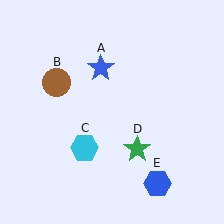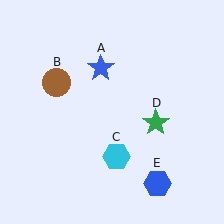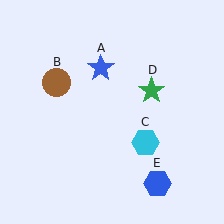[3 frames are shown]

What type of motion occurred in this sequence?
The cyan hexagon (object C), green star (object D) rotated counterclockwise around the center of the scene.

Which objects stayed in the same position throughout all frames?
Blue star (object A) and brown circle (object B) and blue hexagon (object E) remained stationary.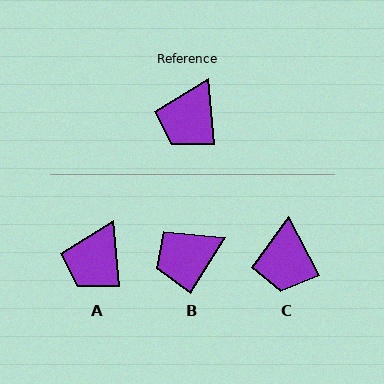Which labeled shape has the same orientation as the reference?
A.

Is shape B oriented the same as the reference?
No, it is off by about 37 degrees.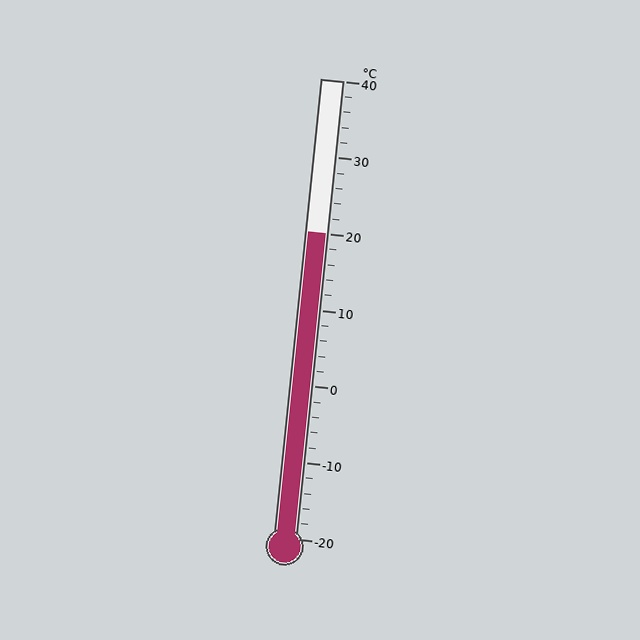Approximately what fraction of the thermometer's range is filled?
The thermometer is filled to approximately 65% of its range.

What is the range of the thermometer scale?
The thermometer scale ranges from -20°C to 40°C.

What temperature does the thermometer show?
The thermometer shows approximately 20°C.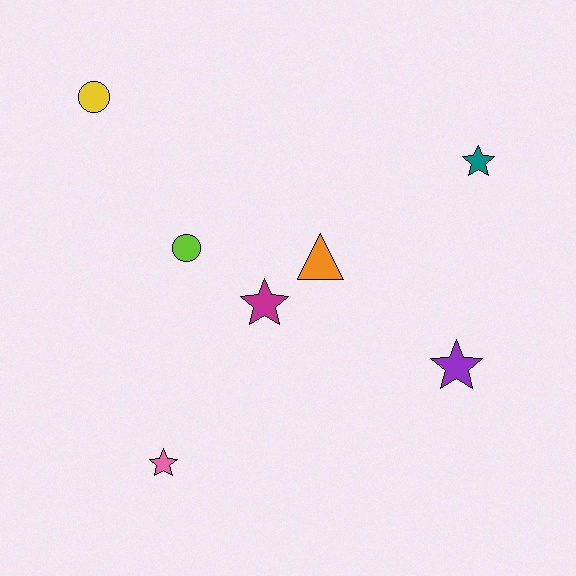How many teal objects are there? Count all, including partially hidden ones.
There is 1 teal object.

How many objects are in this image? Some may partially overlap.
There are 7 objects.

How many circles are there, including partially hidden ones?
There are 2 circles.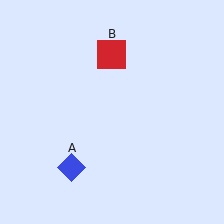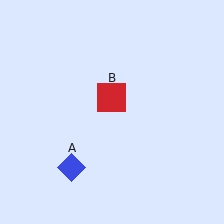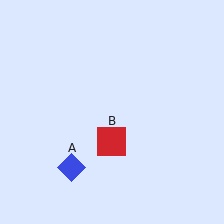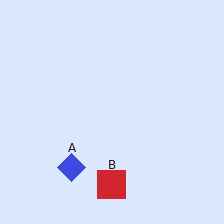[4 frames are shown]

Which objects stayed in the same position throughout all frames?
Blue diamond (object A) remained stationary.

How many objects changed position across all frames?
1 object changed position: red square (object B).